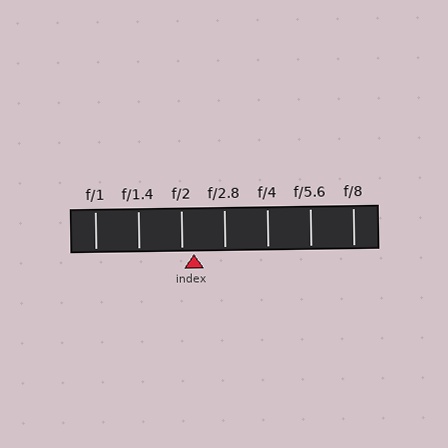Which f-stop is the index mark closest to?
The index mark is closest to f/2.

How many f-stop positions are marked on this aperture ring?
There are 7 f-stop positions marked.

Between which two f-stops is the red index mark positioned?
The index mark is between f/2 and f/2.8.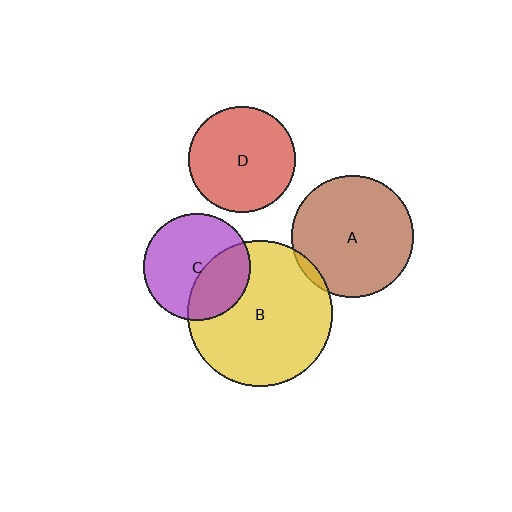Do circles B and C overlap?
Yes.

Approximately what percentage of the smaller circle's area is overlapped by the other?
Approximately 35%.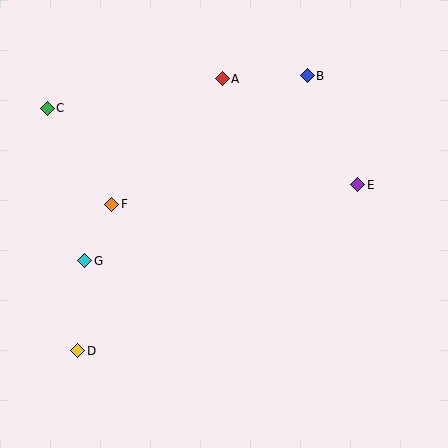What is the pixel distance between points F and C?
The distance between F and C is 115 pixels.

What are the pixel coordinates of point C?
Point C is at (47, 108).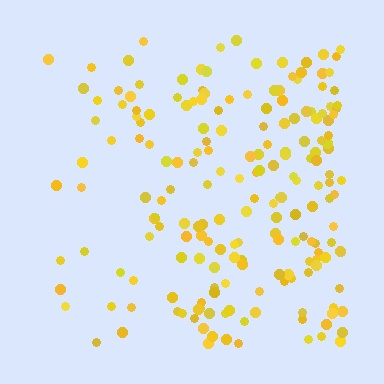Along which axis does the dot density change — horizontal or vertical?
Horizontal.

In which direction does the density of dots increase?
From left to right, with the right side densest.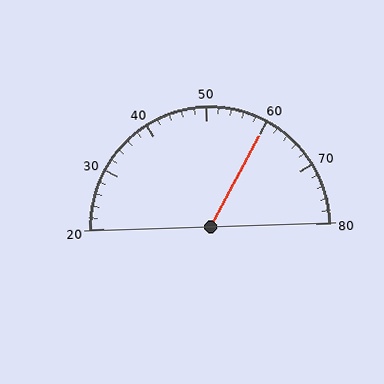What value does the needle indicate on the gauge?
The needle indicates approximately 60.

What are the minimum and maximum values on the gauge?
The gauge ranges from 20 to 80.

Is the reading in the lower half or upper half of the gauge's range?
The reading is in the upper half of the range (20 to 80).